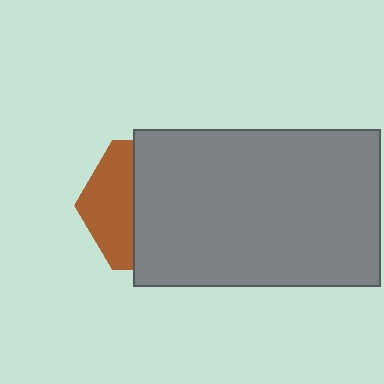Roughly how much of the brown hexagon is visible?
A small part of it is visible (roughly 36%).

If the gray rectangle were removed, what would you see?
You would see the complete brown hexagon.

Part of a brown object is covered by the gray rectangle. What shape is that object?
It is a hexagon.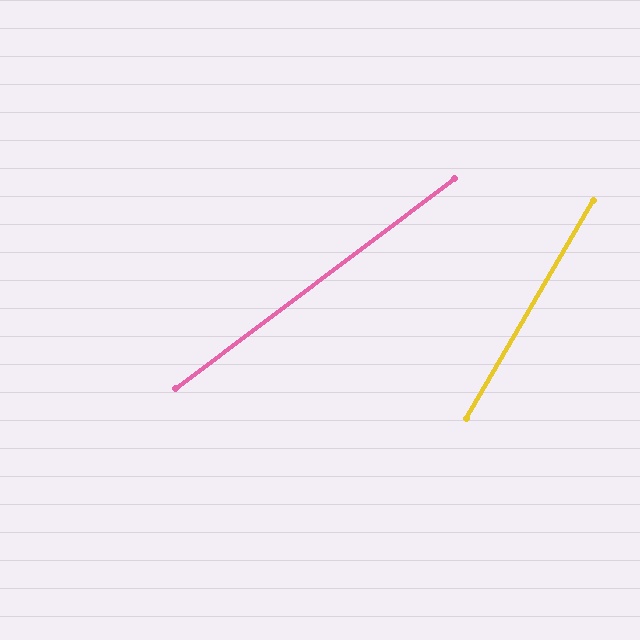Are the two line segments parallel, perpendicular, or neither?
Neither parallel nor perpendicular — they differ by about 23°.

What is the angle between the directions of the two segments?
Approximately 23 degrees.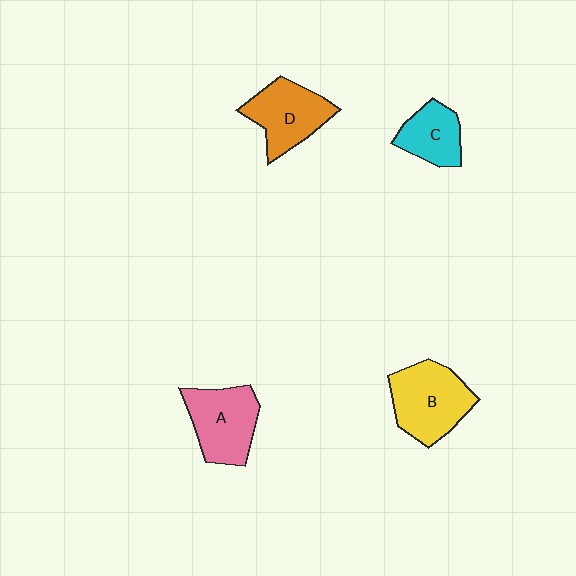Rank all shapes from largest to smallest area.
From largest to smallest: B (yellow), A (pink), D (orange), C (cyan).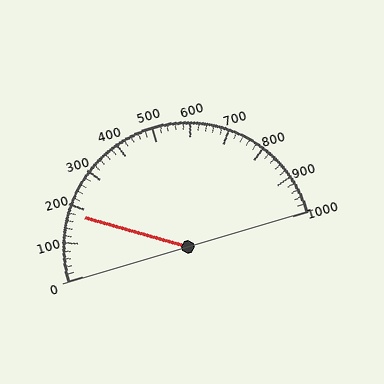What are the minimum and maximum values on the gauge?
The gauge ranges from 0 to 1000.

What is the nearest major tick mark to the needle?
The nearest major tick mark is 200.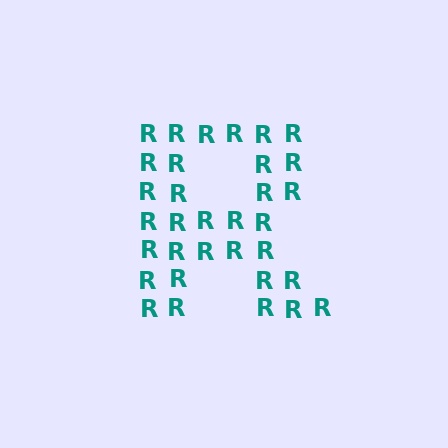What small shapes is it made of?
It is made of small letter R's.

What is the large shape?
The large shape is the letter R.